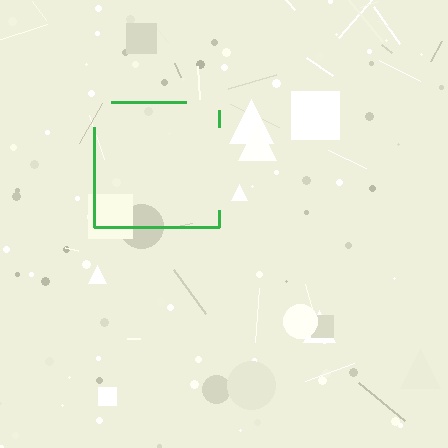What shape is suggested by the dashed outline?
The dashed outline suggests a square.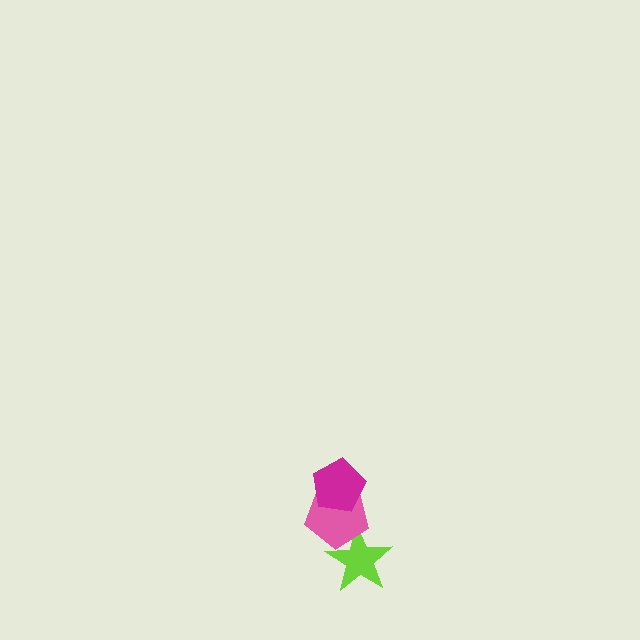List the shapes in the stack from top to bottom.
From top to bottom: the magenta pentagon, the pink pentagon, the lime star.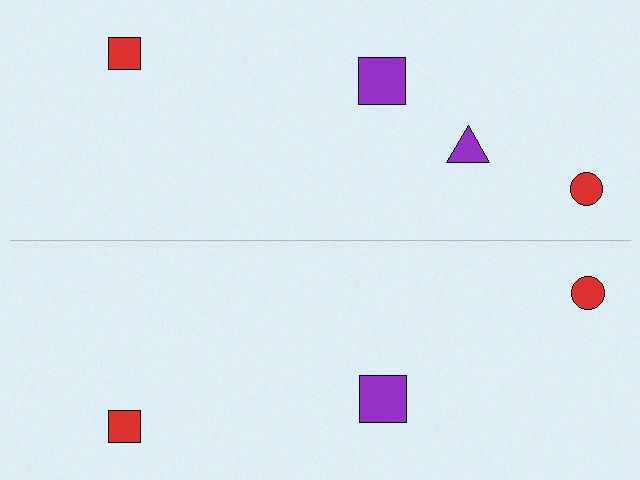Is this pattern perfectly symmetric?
No, the pattern is not perfectly symmetric. A purple triangle is missing from the bottom side.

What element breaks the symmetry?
A purple triangle is missing from the bottom side.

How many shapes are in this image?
There are 7 shapes in this image.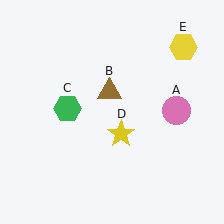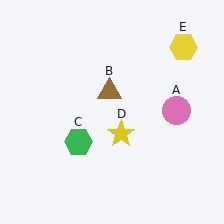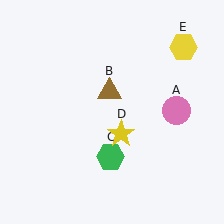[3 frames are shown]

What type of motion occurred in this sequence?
The green hexagon (object C) rotated counterclockwise around the center of the scene.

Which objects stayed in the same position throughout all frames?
Pink circle (object A) and brown triangle (object B) and yellow star (object D) and yellow hexagon (object E) remained stationary.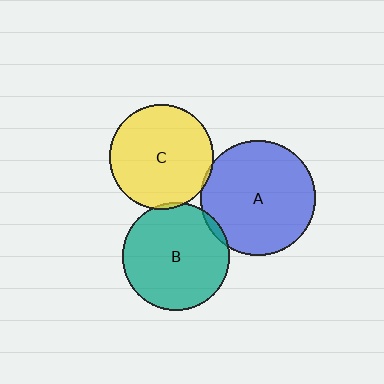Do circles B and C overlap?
Yes.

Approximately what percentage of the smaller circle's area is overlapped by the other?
Approximately 5%.